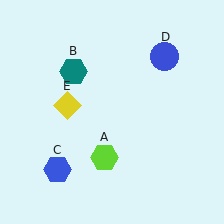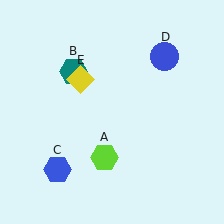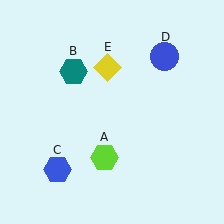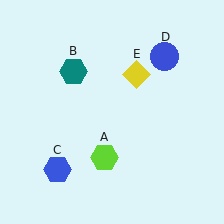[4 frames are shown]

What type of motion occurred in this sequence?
The yellow diamond (object E) rotated clockwise around the center of the scene.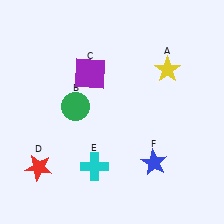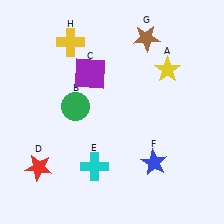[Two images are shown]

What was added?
A brown star (G), a yellow cross (H) were added in Image 2.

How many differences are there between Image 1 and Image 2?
There are 2 differences between the two images.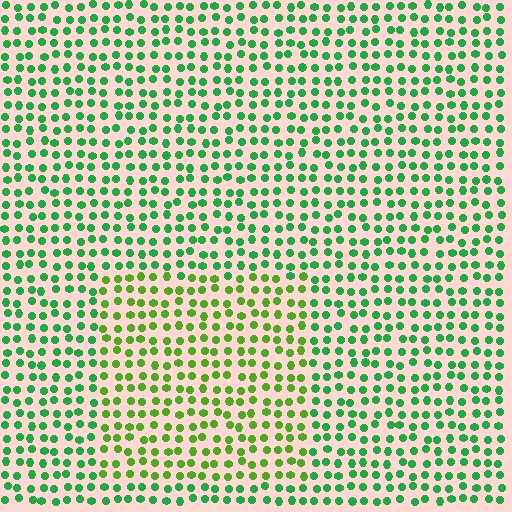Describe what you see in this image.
The image is filled with small green elements in a uniform arrangement. A rectangle-shaped region is visible where the elements are tinted to a slightly different hue, forming a subtle color boundary.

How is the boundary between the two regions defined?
The boundary is defined purely by a slight shift in hue (about 35 degrees). Spacing, size, and orientation are identical on both sides.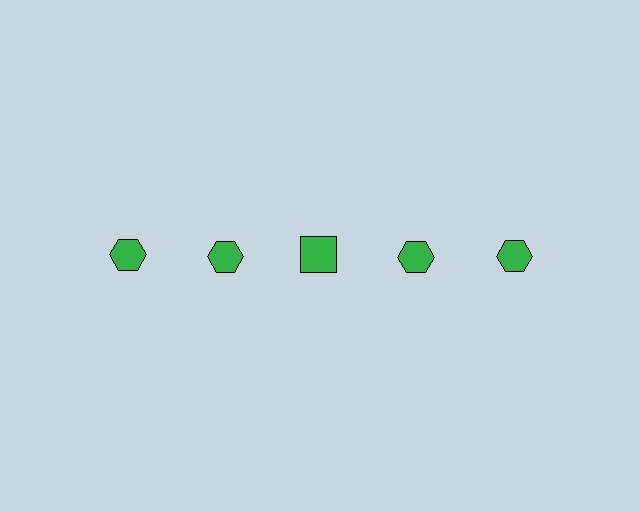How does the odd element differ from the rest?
It has a different shape: square instead of hexagon.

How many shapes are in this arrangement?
There are 5 shapes arranged in a grid pattern.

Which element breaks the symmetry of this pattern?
The green square in the top row, center column breaks the symmetry. All other shapes are green hexagons.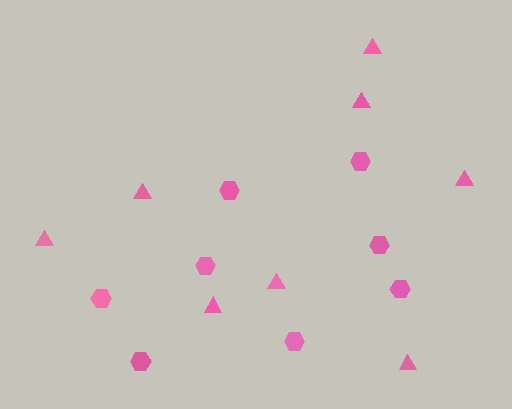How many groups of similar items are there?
There are 2 groups: one group of triangles (8) and one group of hexagons (8).